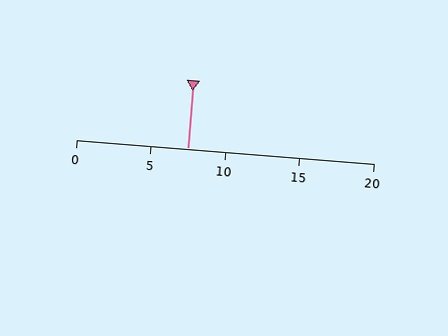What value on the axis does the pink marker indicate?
The marker indicates approximately 7.5.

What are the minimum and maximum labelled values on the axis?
The axis runs from 0 to 20.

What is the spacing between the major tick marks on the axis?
The major ticks are spaced 5 apart.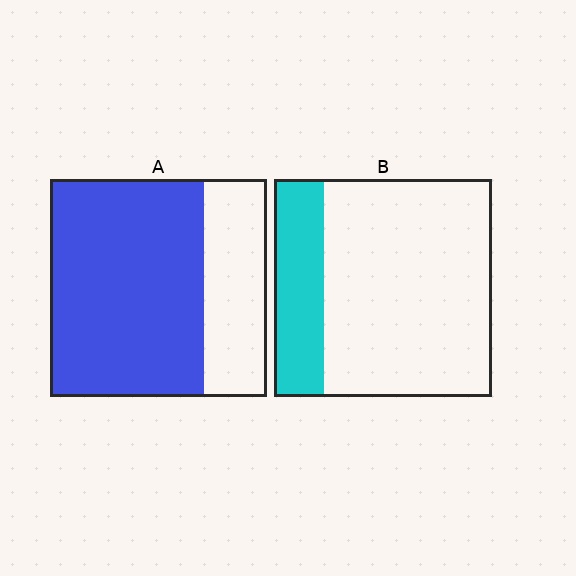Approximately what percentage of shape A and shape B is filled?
A is approximately 70% and B is approximately 25%.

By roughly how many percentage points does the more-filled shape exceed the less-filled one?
By roughly 50 percentage points (A over B).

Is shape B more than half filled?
No.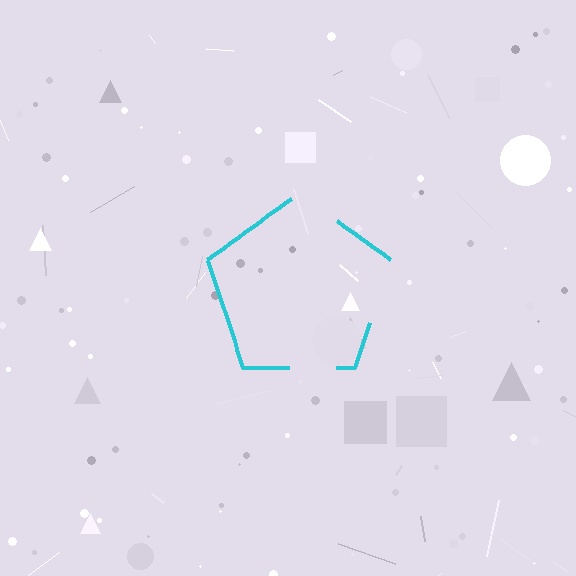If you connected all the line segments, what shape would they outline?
They would outline a pentagon.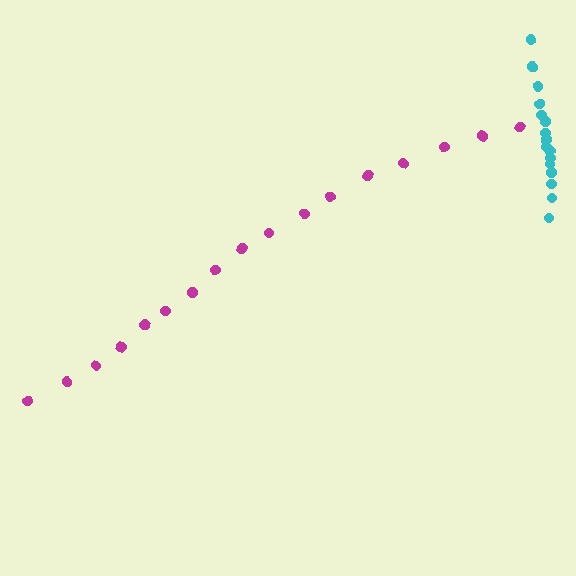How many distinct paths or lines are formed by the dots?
There are 2 distinct paths.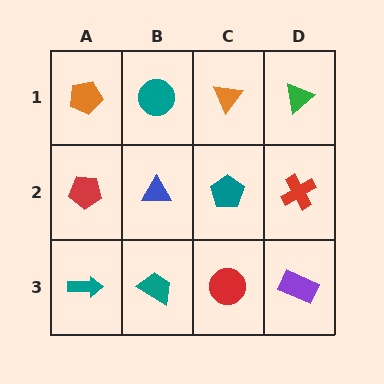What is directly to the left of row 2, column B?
A red pentagon.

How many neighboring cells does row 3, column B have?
3.